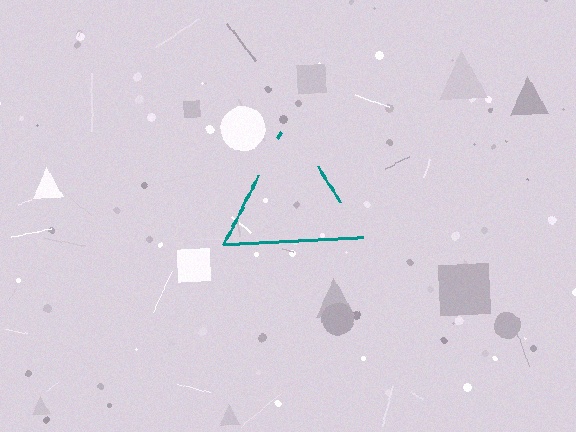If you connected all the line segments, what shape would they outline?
They would outline a triangle.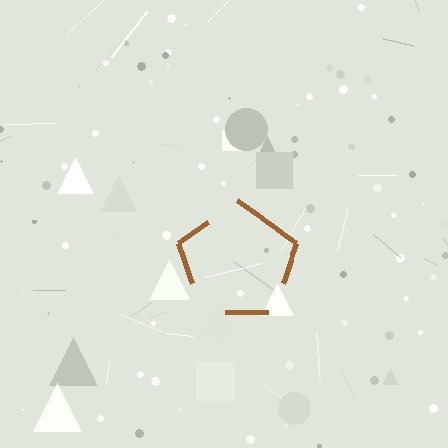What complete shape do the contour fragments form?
The contour fragments form a pentagon.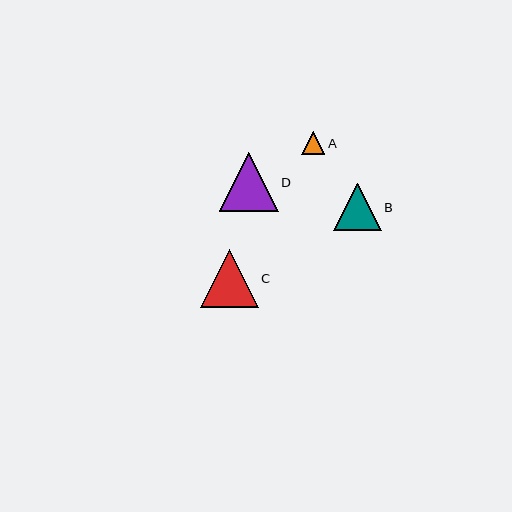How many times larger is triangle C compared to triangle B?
Triangle C is approximately 1.2 times the size of triangle B.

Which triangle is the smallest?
Triangle A is the smallest with a size of approximately 23 pixels.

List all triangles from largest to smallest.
From largest to smallest: D, C, B, A.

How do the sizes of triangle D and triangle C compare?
Triangle D and triangle C are approximately the same size.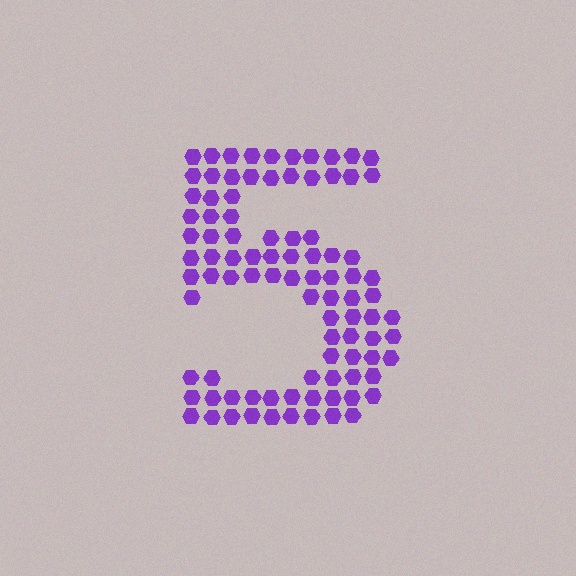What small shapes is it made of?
It is made of small hexagons.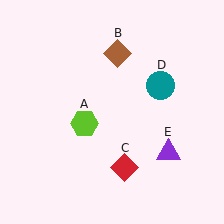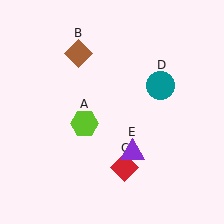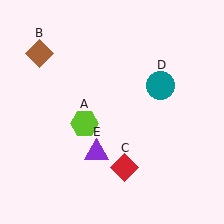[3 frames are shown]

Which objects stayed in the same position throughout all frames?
Lime hexagon (object A) and red diamond (object C) and teal circle (object D) remained stationary.